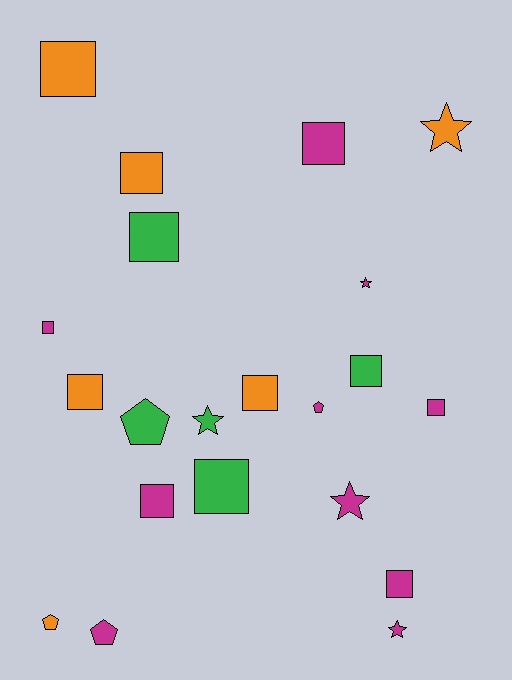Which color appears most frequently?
Magenta, with 10 objects.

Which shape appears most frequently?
Square, with 12 objects.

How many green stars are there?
There is 1 green star.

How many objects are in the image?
There are 21 objects.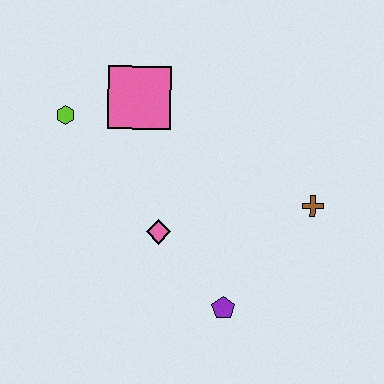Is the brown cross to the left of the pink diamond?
No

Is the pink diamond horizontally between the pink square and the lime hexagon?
No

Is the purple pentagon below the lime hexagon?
Yes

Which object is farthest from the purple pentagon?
The lime hexagon is farthest from the purple pentagon.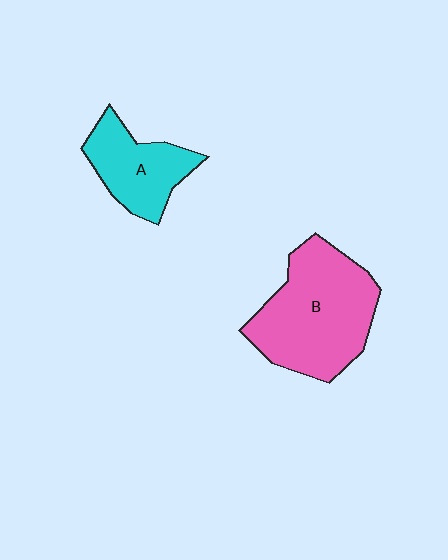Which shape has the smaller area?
Shape A (cyan).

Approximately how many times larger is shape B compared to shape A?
Approximately 1.8 times.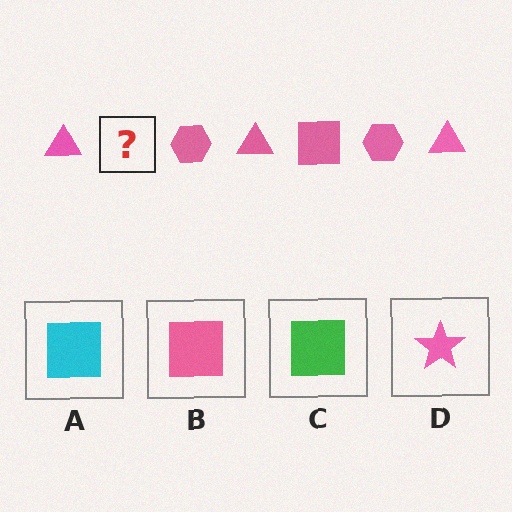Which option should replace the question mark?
Option B.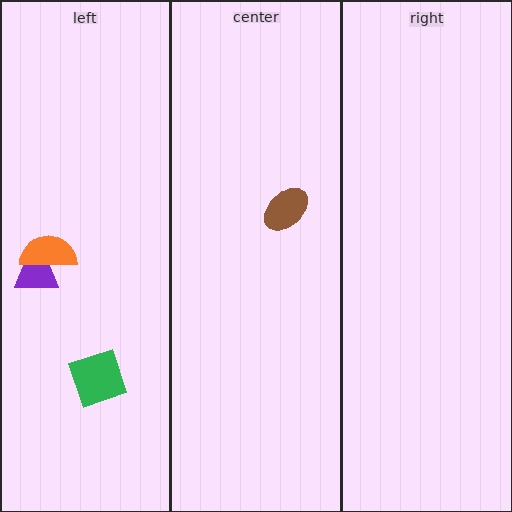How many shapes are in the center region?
1.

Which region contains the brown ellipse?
The center region.